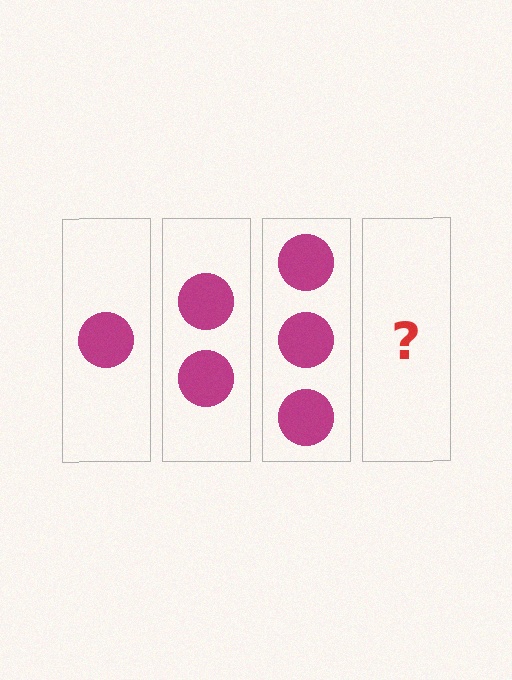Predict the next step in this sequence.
The next step is 4 circles.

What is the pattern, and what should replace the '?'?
The pattern is that each step adds one more circle. The '?' should be 4 circles.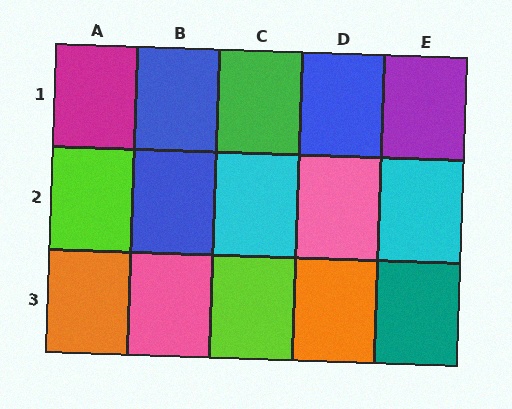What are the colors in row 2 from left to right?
Lime, blue, cyan, pink, cyan.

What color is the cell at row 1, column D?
Blue.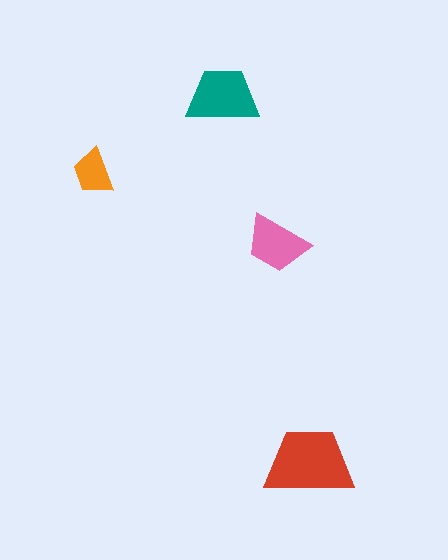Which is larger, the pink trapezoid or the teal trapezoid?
The teal one.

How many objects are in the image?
There are 4 objects in the image.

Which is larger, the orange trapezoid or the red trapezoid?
The red one.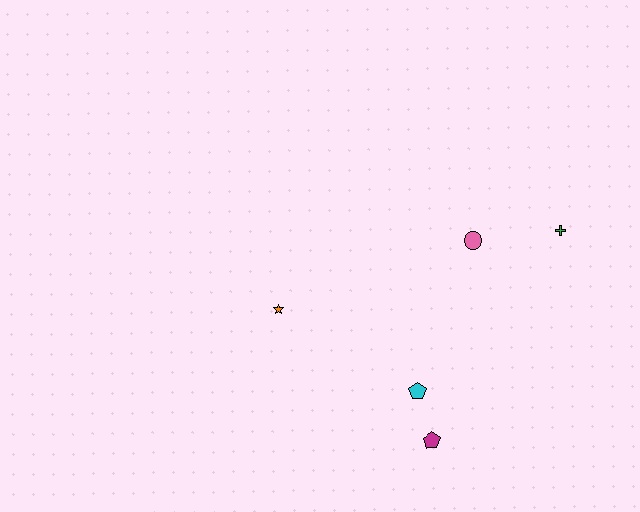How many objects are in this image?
There are 5 objects.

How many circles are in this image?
There is 1 circle.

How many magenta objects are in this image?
There is 1 magenta object.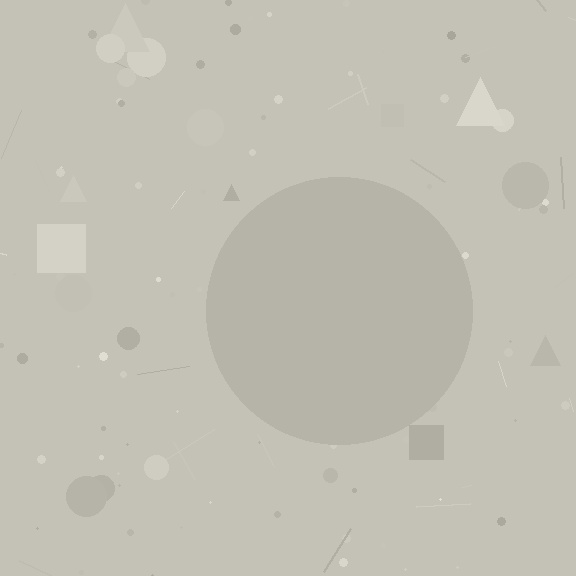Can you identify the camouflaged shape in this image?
The camouflaged shape is a circle.